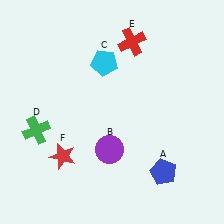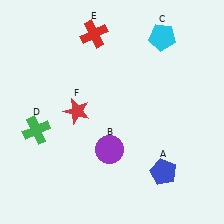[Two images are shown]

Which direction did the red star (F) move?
The red star (F) moved up.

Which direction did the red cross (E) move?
The red cross (E) moved left.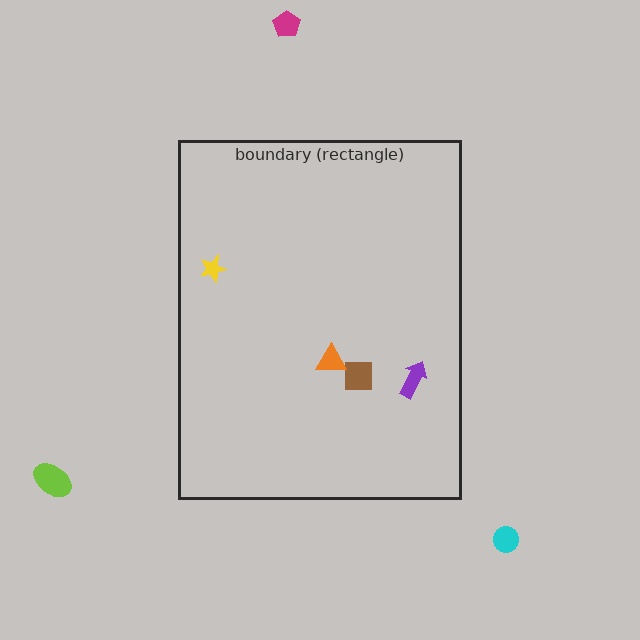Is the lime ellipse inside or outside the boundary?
Outside.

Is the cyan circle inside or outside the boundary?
Outside.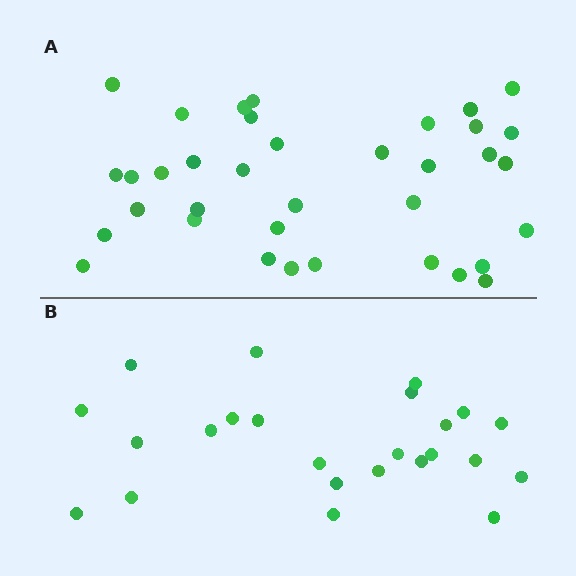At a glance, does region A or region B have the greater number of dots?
Region A (the top region) has more dots.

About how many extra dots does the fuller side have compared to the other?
Region A has roughly 12 or so more dots than region B.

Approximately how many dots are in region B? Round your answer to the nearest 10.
About 20 dots. (The exact count is 24, which rounds to 20.)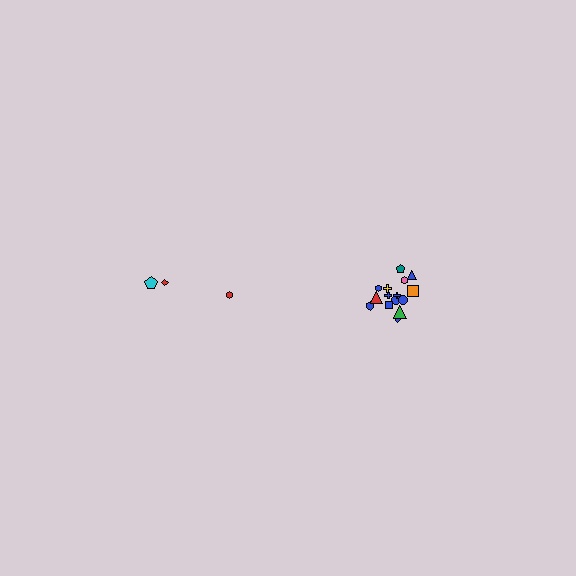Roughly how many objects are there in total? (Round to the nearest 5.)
Roughly 20 objects in total.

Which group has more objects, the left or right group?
The right group.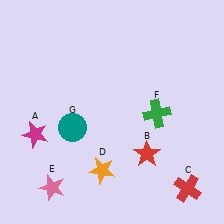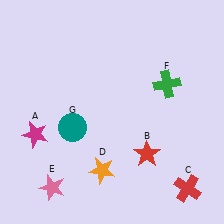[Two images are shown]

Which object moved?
The green cross (F) moved up.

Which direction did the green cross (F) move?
The green cross (F) moved up.